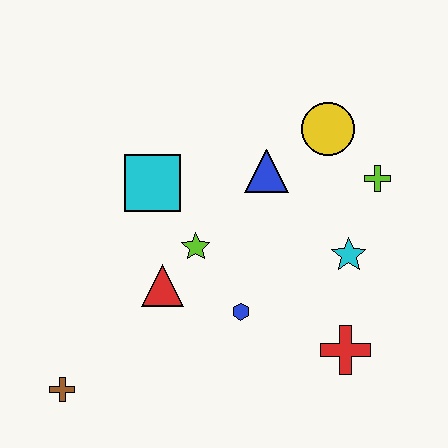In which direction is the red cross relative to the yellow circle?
The red cross is below the yellow circle.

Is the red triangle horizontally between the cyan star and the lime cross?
No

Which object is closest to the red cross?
The cyan star is closest to the red cross.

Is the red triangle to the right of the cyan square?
Yes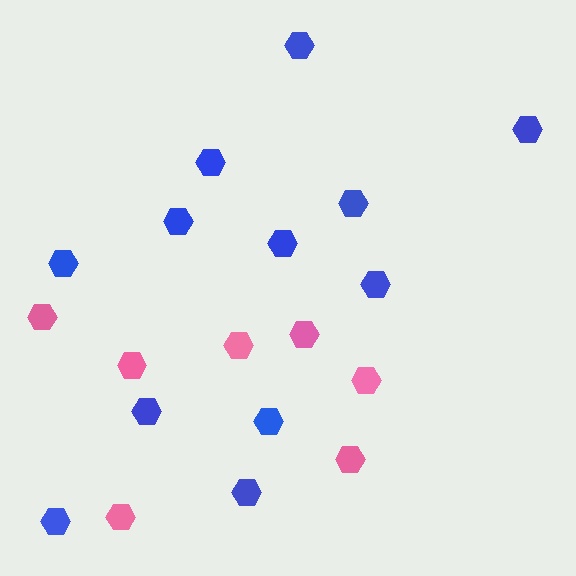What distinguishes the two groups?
There are 2 groups: one group of pink hexagons (7) and one group of blue hexagons (12).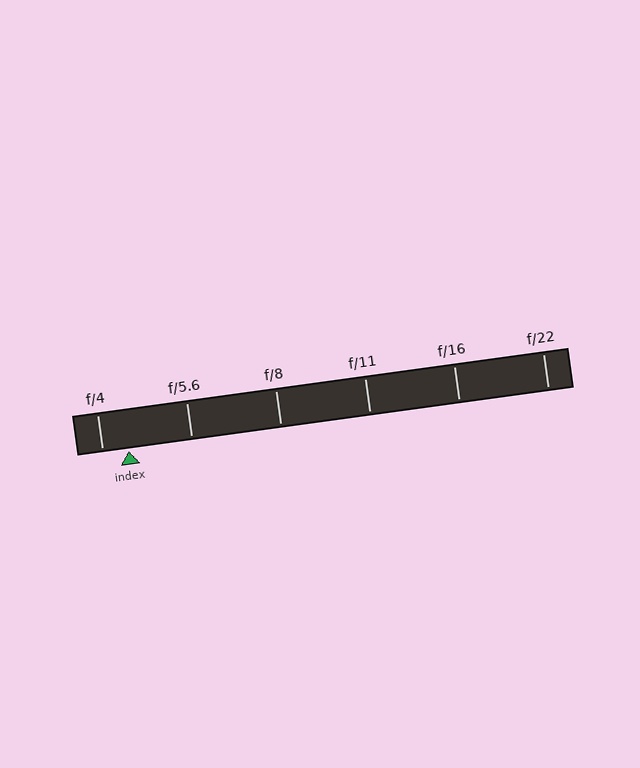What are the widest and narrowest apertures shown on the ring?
The widest aperture shown is f/4 and the narrowest is f/22.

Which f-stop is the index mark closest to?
The index mark is closest to f/4.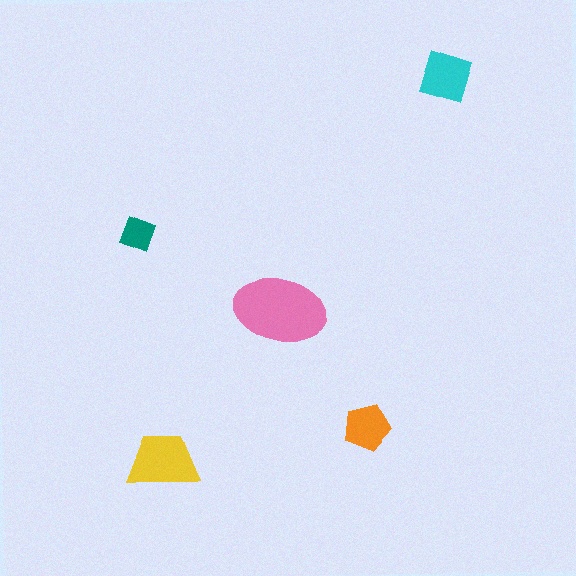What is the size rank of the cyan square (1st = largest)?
3rd.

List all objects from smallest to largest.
The teal diamond, the orange pentagon, the cyan square, the yellow trapezoid, the pink ellipse.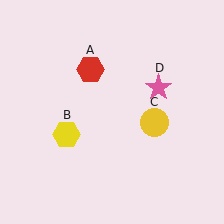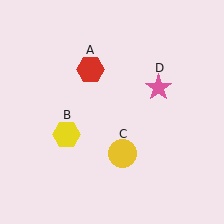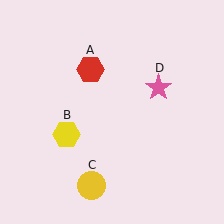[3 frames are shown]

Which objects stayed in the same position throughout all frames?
Red hexagon (object A) and yellow hexagon (object B) and pink star (object D) remained stationary.